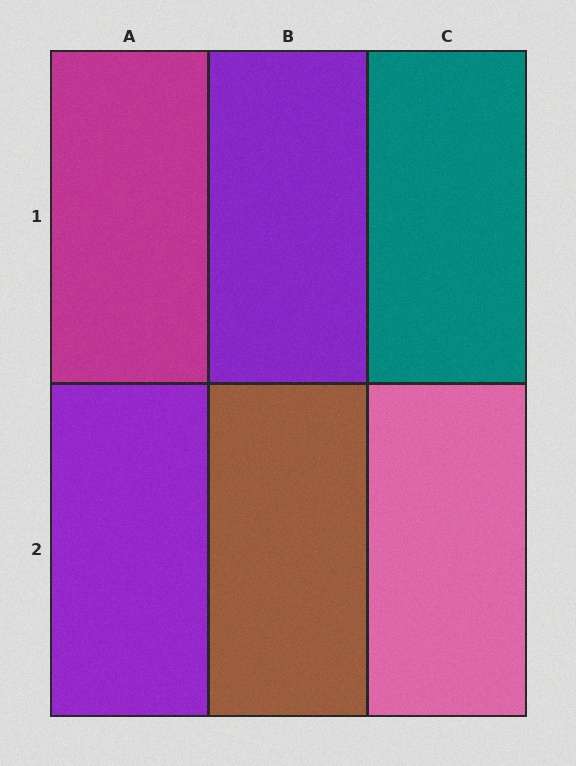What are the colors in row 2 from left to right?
Purple, brown, pink.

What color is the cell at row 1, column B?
Purple.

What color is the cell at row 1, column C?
Teal.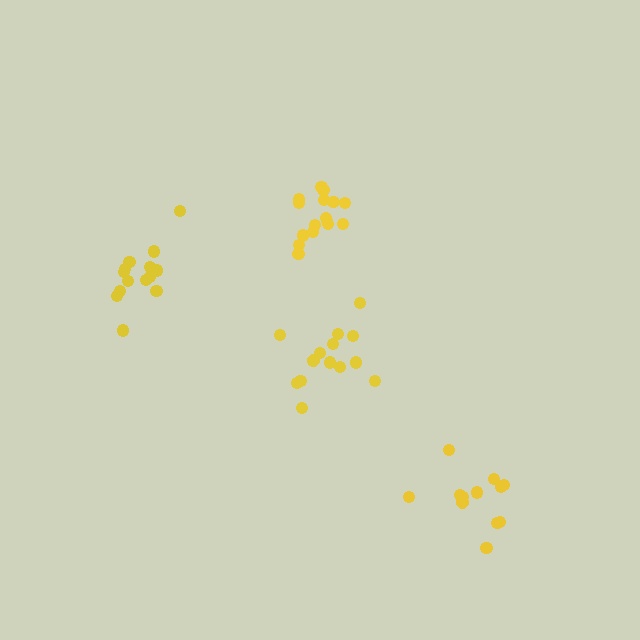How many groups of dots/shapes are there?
There are 4 groups.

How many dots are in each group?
Group 1: 15 dots, Group 2: 16 dots, Group 3: 13 dots, Group 4: 14 dots (58 total).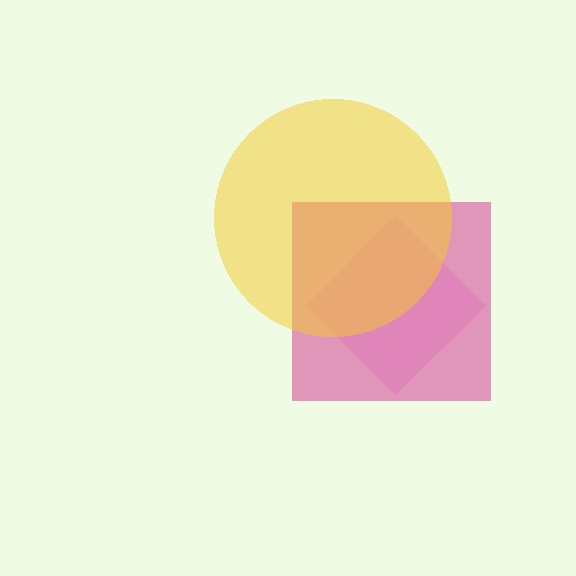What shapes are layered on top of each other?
The layered shapes are: a magenta square, a pink diamond, a yellow circle.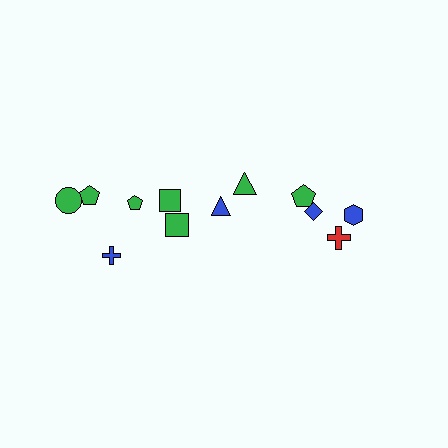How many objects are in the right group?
There are 5 objects.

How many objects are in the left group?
There are 7 objects.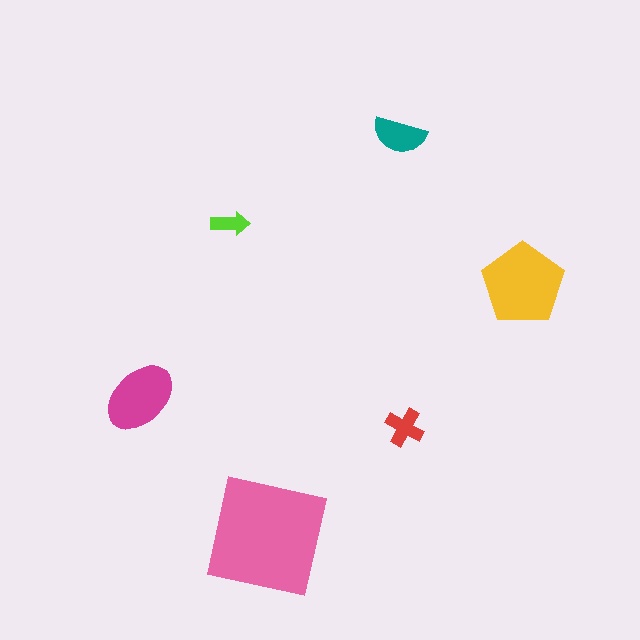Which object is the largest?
The pink square.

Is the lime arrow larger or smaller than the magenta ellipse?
Smaller.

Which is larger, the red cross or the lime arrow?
The red cross.